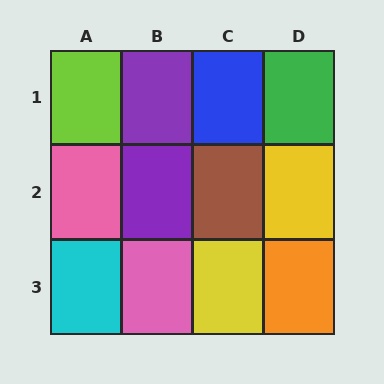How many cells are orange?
1 cell is orange.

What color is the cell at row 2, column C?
Brown.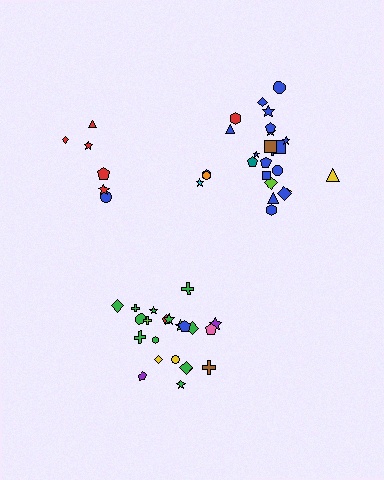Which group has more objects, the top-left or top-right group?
The top-right group.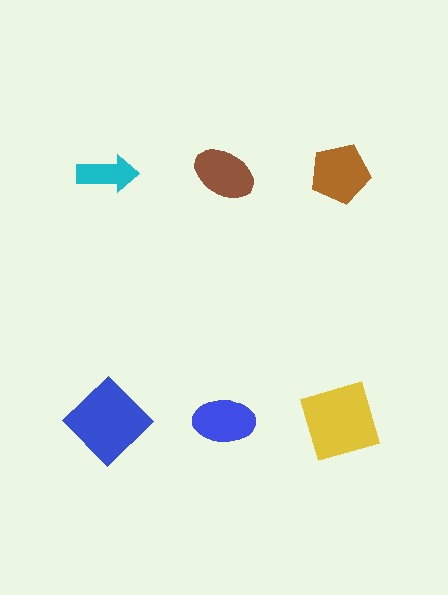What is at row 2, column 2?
A blue ellipse.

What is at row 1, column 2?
A brown ellipse.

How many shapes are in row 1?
3 shapes.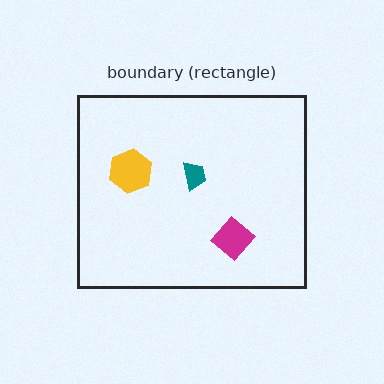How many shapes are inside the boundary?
3 inside, 0 outside.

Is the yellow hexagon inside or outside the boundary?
Inside.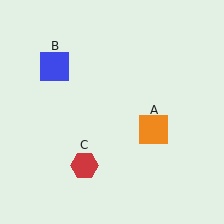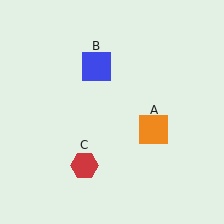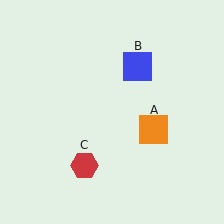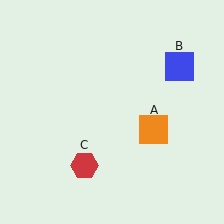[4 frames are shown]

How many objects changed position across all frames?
1 object changed position: blue square (object B).